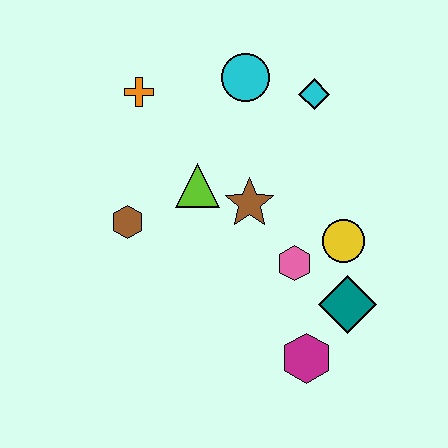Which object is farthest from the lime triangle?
The magenta hexagon is farthest from the lime triangle.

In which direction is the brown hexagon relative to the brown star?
The brown hexagon is to the left of the brown star.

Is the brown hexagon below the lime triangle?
Yes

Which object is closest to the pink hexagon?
The yellow circle is closest to the pink hexagon.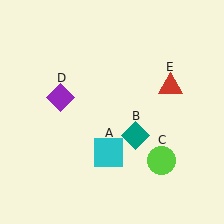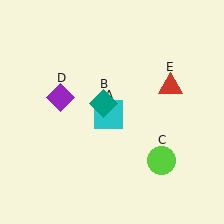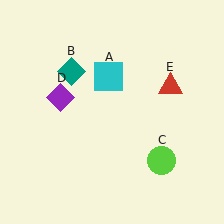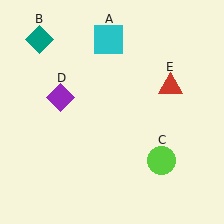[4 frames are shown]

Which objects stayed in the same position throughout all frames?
Lime circle (object C) and purple diamond (object D) and red triangle (object E) remained stationary.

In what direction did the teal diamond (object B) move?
The teal diamond (object B) moved up and to the left.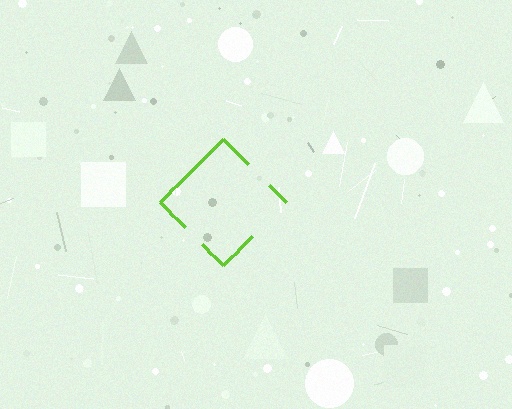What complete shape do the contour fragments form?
The contour fragments form a diamond.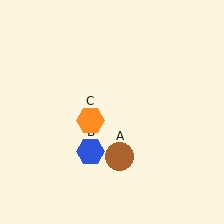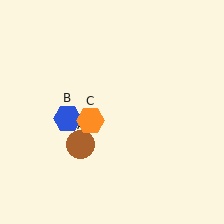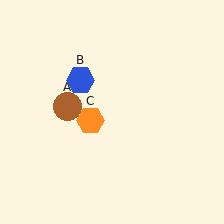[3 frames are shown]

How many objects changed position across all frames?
2 objects changed position: brown circle (object A), blue hexagon (object B).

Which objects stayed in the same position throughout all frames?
Orange hexagon (object C) remained stationary.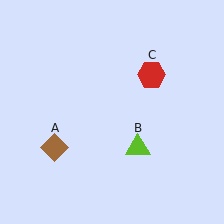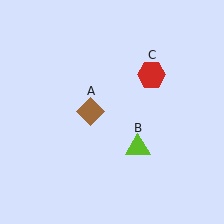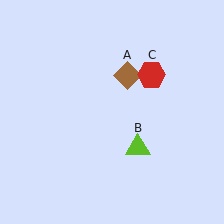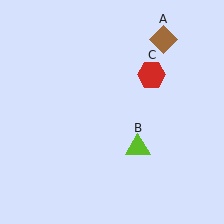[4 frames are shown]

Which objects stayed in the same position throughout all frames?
Lime triangle (object B) and red hexagon (object C) remained stationary.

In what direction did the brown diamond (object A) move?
The brown diamond (object A) moved up and to the right.